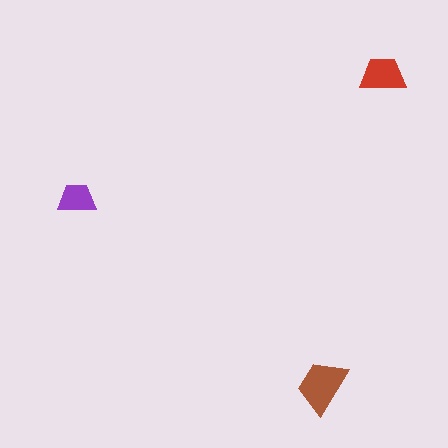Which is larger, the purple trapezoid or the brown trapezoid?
The brown one.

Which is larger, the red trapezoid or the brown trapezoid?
The brown one.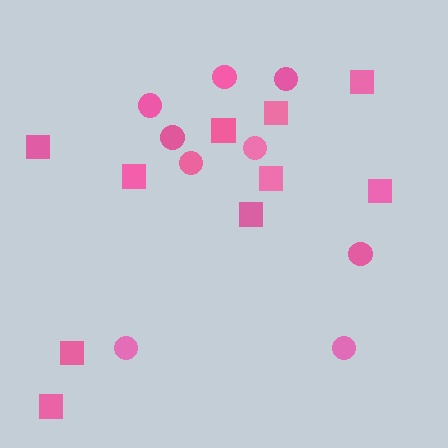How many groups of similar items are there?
There are 2 groups: one group of squares (10) and one group of circles (9).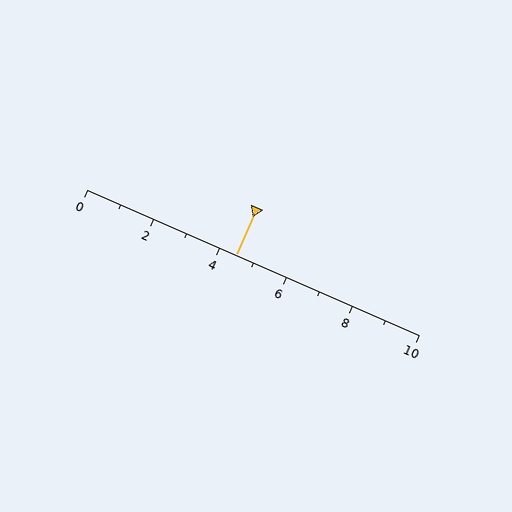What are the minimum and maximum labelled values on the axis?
The axis runs from 0 to 10.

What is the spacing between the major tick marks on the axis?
The major ticks are spaced 2 apart.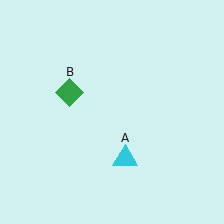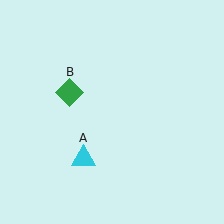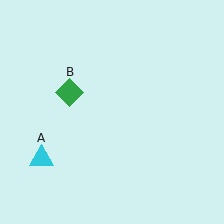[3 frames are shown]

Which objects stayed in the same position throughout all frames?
Green diamond (object B) remained stationary.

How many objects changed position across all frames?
1 object changed position: cyan triangle (object A).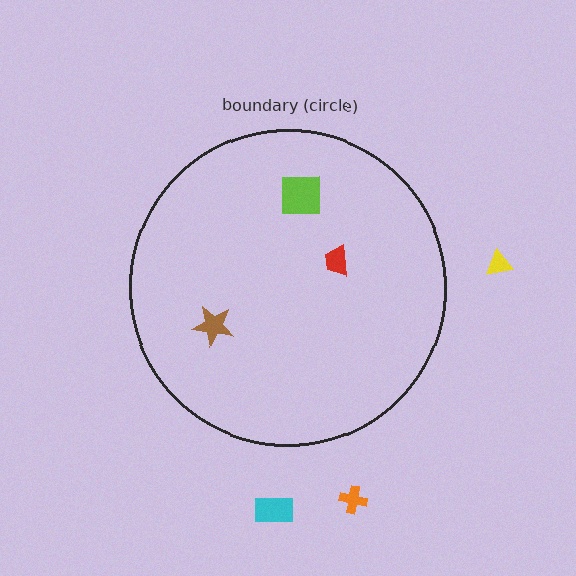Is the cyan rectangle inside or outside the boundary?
Outside.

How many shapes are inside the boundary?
3 inside, 3 outside.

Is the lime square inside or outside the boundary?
Inside.